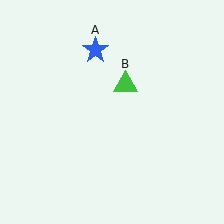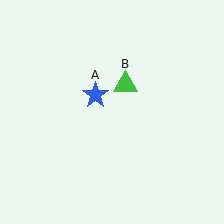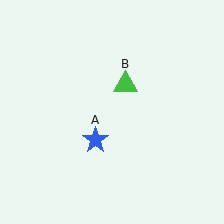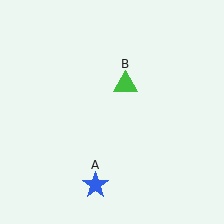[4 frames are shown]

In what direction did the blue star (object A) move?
The blue star (object A) moved down.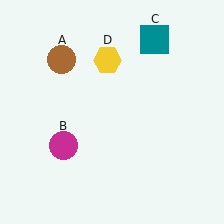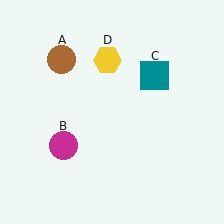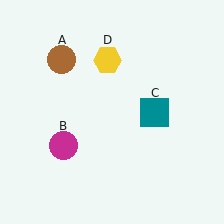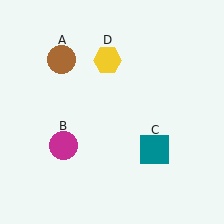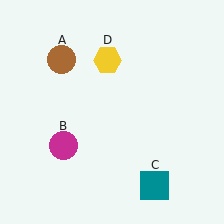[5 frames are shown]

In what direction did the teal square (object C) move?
The teal square (object C) moved down.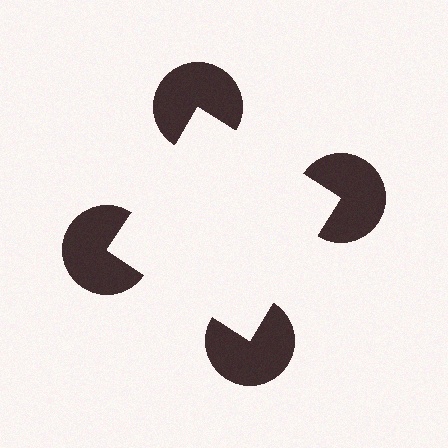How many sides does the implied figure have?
4 sides.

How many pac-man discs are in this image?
There are 4 — one at each vertex of the illusory square.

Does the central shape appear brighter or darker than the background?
It typically appears slightly brighter than the background, even though no actual brightness change is drawn.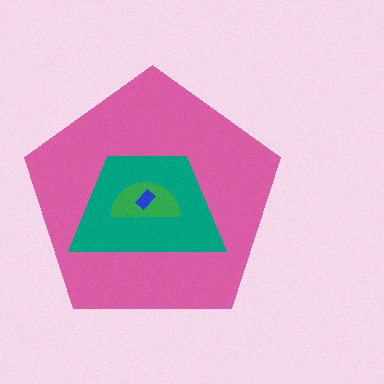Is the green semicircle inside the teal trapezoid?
Yes.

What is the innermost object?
The blue rectangle.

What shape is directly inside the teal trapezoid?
The green semicircle.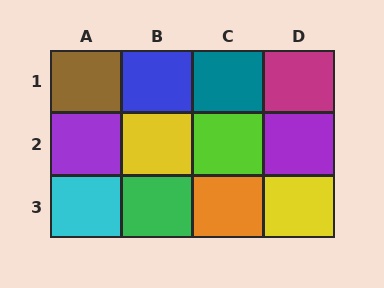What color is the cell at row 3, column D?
Yellow.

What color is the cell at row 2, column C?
Lime.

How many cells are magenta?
1 cell is magenta.